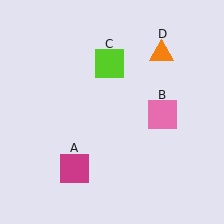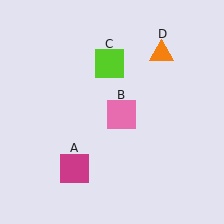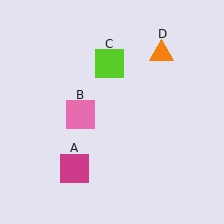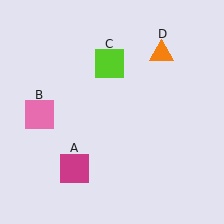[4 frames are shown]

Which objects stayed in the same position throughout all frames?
Magenta square (object A) and lime square (object C) and orange triangle (object D) remained stationary.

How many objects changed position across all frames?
1 object changed position: pink square (object B).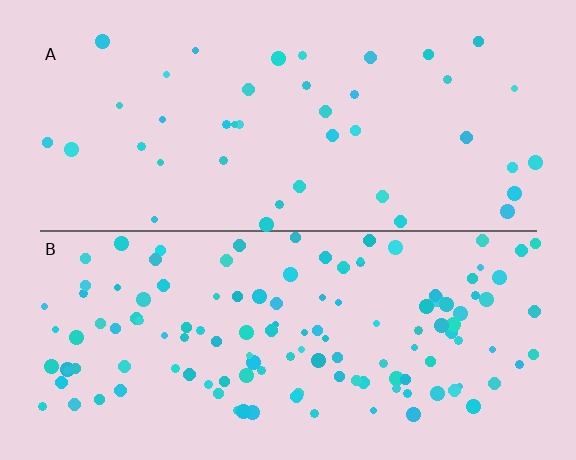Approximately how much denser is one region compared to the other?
Approximately 3.1× — region B over region A.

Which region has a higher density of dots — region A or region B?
B (the bottom).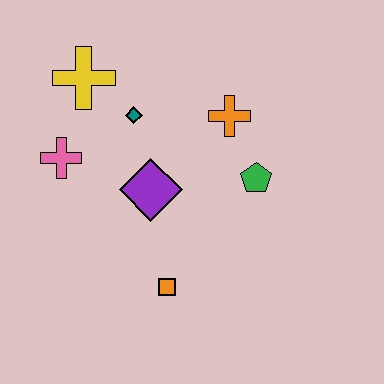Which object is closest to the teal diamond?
The yellow cross is closest to the teal diamond.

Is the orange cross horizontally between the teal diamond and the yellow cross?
No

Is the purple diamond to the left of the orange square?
Yes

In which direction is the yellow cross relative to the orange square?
The yellow cross is above the orange square.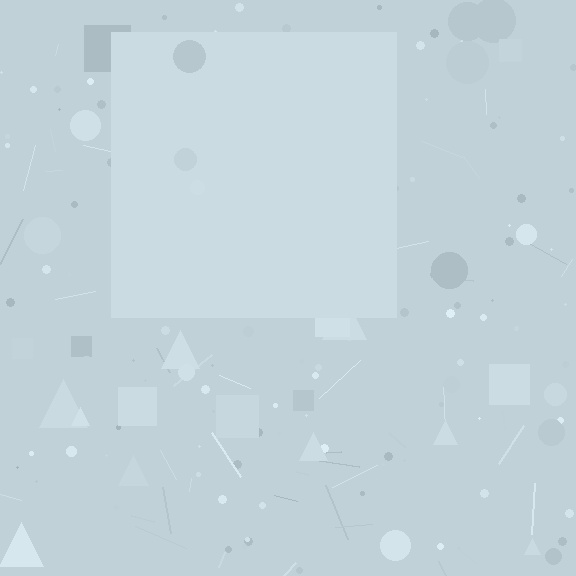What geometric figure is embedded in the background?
A square is embedded in the background.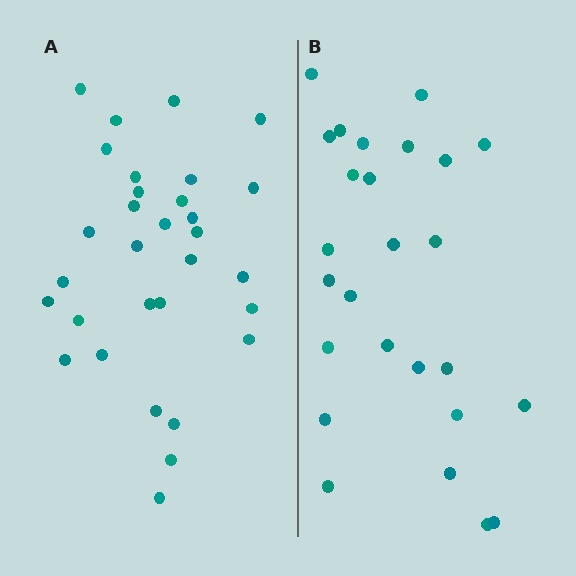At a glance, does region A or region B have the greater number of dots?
Region A (the left region) has more dots.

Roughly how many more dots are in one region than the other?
Region A has about 5 more dots than region B.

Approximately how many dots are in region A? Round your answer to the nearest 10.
About 30 dots. (The exact count is 31, which rounds to 30.)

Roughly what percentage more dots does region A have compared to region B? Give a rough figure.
About 20% more.